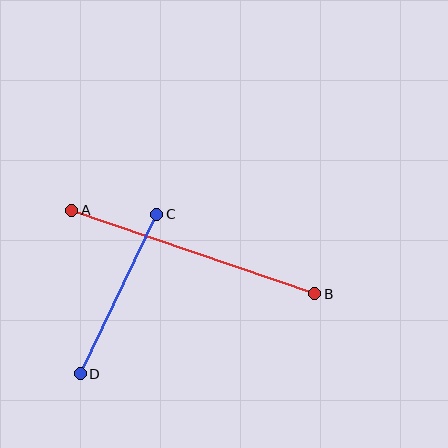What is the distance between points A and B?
The distance is approximately 257 pixels.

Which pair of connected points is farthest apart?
Points A and B are farthest apart.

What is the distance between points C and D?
The distance is approximately 177 pixels.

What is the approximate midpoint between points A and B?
The midpoint is at approximately (193, 252) pixels.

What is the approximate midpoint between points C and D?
The midpoint is at approximately (119, 294) pixels.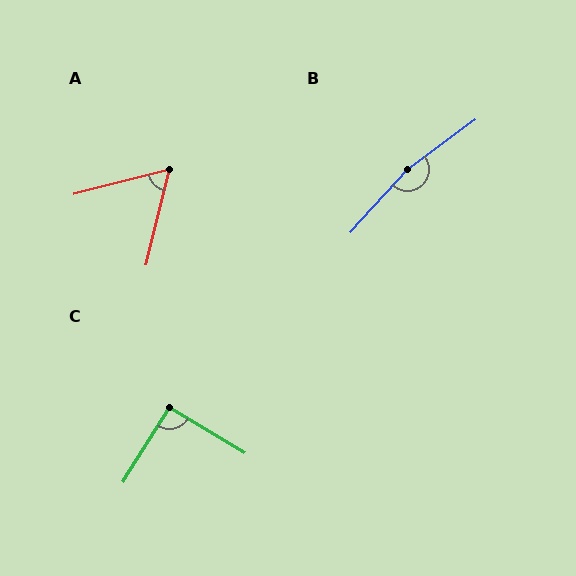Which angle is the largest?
B, at approximately 169 degrees.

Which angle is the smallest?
A, at approximately 62 degrees.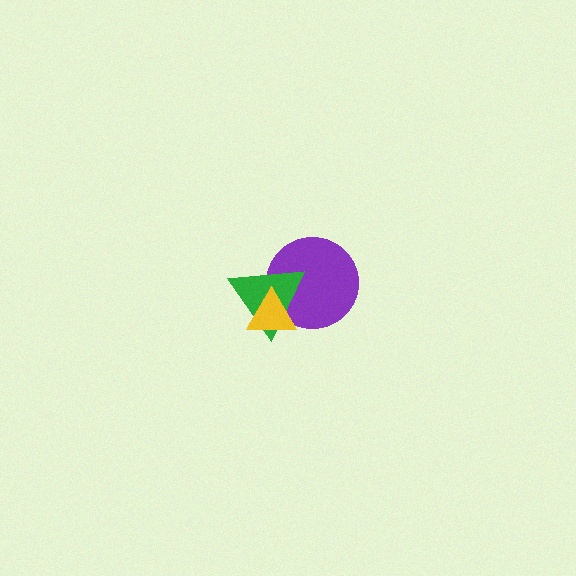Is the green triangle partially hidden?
Yes, it is partially covered by another shape.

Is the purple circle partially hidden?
Yes, it is partially covered by another shape.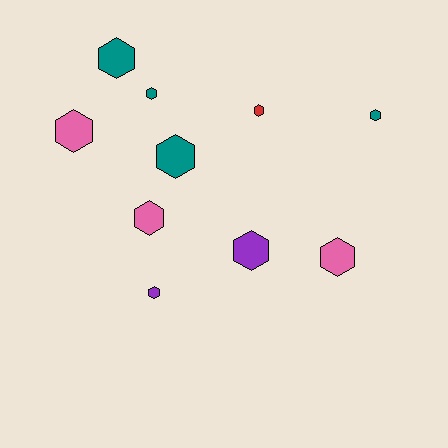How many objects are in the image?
There are 10 objects.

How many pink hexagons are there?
There are 3 pink hexagons.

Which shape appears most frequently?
Hexagon, with 10 objects.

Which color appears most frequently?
Teal, with 4 objects.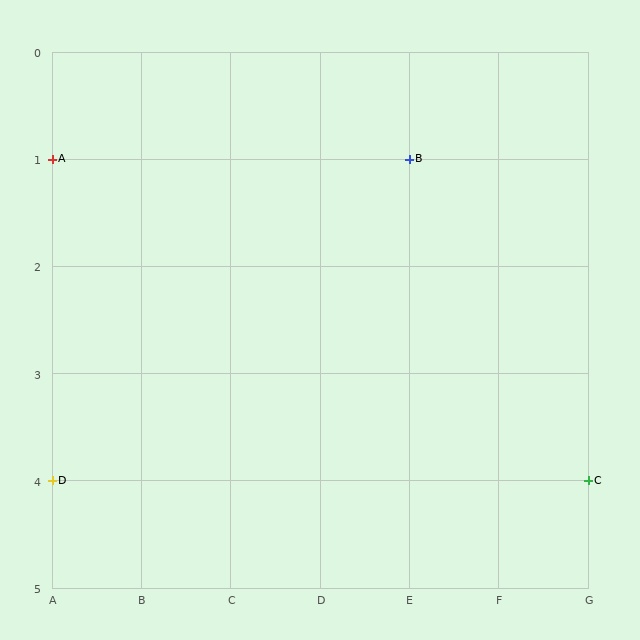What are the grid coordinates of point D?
Point D is at grid coordinates (A, 4).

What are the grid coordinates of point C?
Point C is at grid coordinates (G, 4).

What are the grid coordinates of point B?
Point B is at grid coordinates (E, 1).